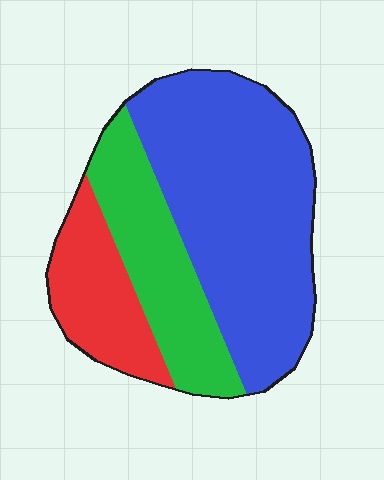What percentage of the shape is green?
Green takes up about one quarter (1/4) of the shape.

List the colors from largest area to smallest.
From largest to smallest: blue, green, red.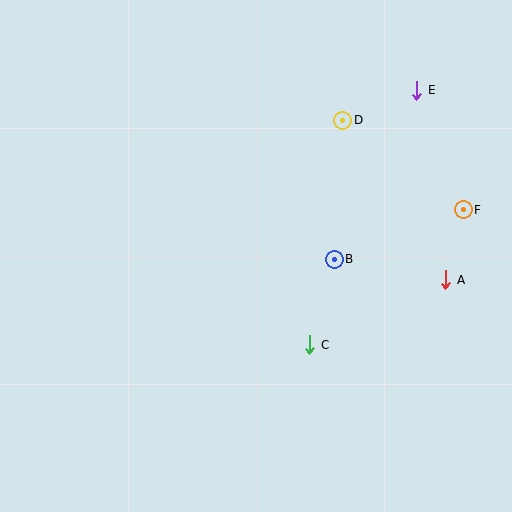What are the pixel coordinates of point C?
Point C is at (310, 345).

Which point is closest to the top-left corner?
Point D is closest to the top-left corner.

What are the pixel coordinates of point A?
Point A is at (446, 280).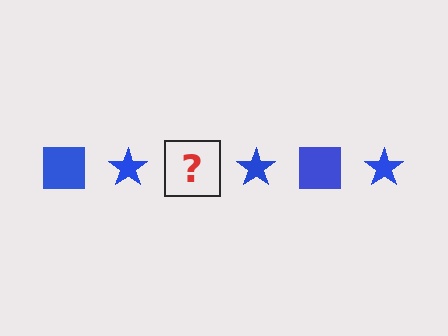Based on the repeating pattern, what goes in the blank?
The blank should be a blue square.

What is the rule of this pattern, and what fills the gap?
The rule is that the pattern cycles through square, star shapes in blue. The gap should be filled with a blue square.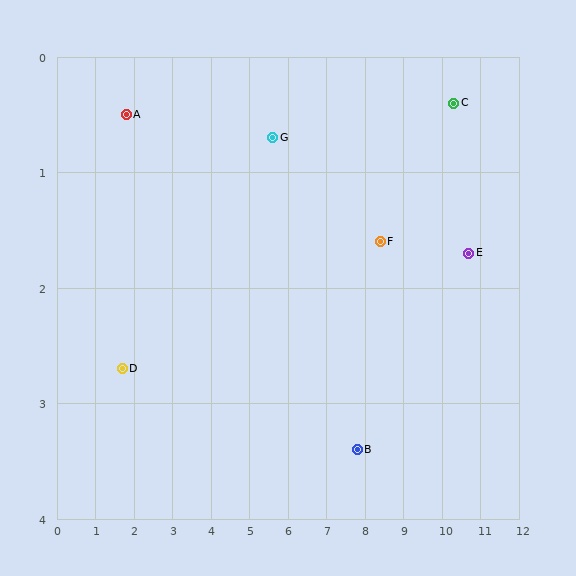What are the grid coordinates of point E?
Point E is at approximately (10.7, 1.7).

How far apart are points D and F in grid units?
Points D and F are about 6.8 grid units apart.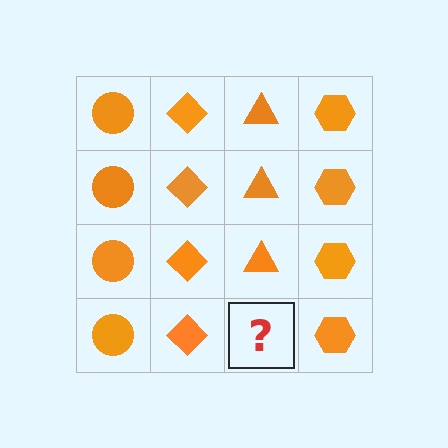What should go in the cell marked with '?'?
The missing cell should contain an orange triangle.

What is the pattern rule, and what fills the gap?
The rule is that each column has a consistent shape. The gap should be filled with an orange triangle.